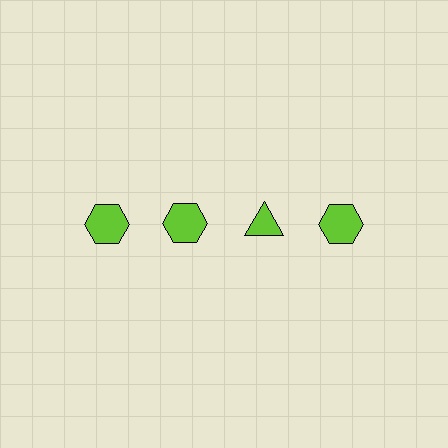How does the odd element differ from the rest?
It has a different shape: triangle instead of hexagon.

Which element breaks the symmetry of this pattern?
The lime triangle in the top row, center column breaks the symmetry. All other shapes are lime hexagons.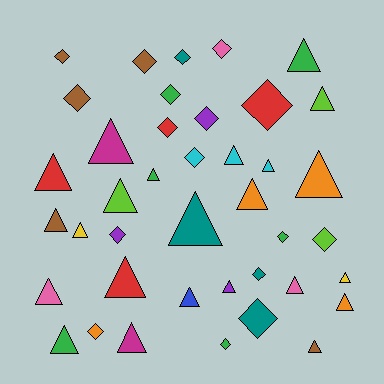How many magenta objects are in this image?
There are 2 magenta objects.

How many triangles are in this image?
There are 23 triangles.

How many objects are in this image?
There are 40 objects.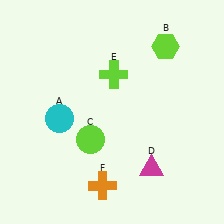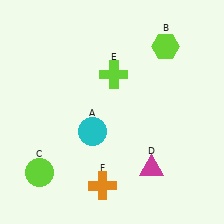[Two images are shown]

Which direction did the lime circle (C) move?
The lime circle (C) moved left.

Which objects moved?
The objects that moved are: the cyan circle (A), the lime circle (C).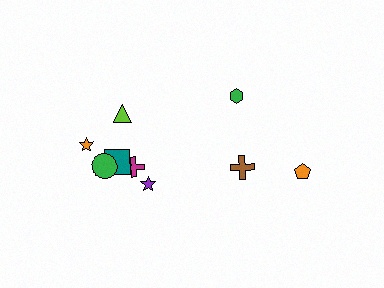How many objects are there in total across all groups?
There are 10 objects.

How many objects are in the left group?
There are 7 objects.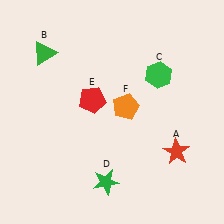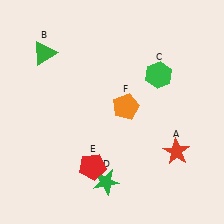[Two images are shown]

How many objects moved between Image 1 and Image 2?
1 object moved between the two images.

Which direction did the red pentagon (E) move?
The red pentagon (E) moved down.